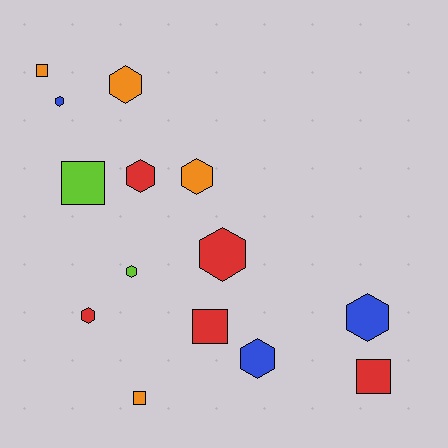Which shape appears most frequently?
Hexagon, with 9 objects.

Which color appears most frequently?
Red, with 5 objects.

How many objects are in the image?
There are 14 objects.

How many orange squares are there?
There are 2 orange squares.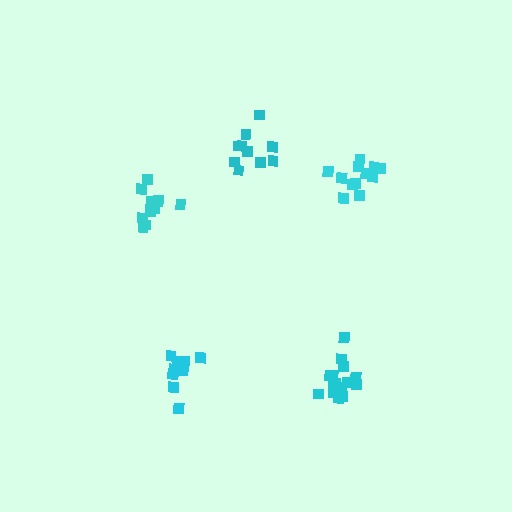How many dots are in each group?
Group 1: 10 dots, Group 2: 10 dots, Group 3: 16 dots, Group 4: 12 dots, Group 5: 12 dots (60 total).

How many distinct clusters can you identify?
There are 5 distinct clusters.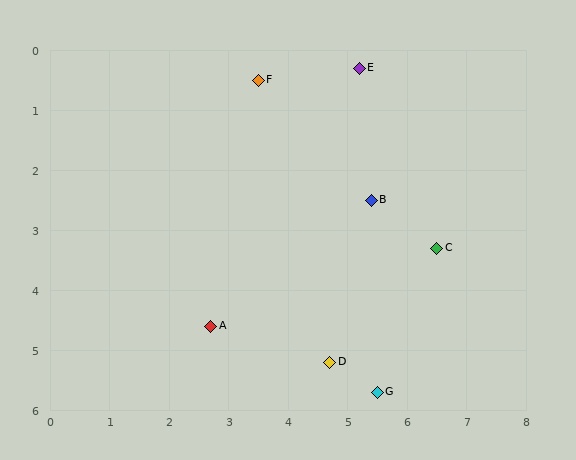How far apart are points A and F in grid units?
Points A and F are about 4.2 grid units apart.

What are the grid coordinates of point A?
Point A is at approximately (2.7, 4.6).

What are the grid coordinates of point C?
Point C is at approximately (6.5, 3.3).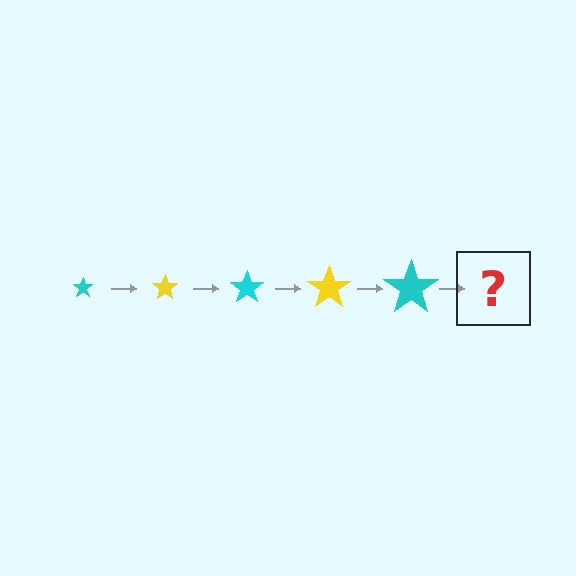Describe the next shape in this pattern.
It should be a yellow star, larger than the previous one.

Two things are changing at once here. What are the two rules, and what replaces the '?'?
The two rules are that the star grows larger each step and the color cycles through cyan and yellow. The '?' should be a yellow star, larger than the previous one.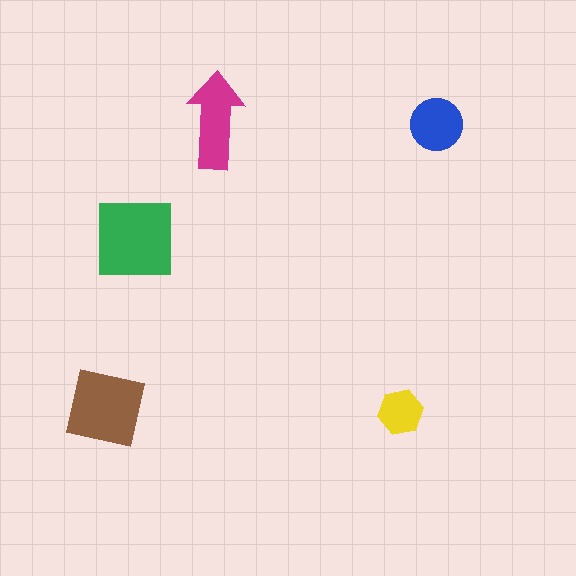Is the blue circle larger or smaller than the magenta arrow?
Smaller.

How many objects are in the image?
There are 5 objects in the image.